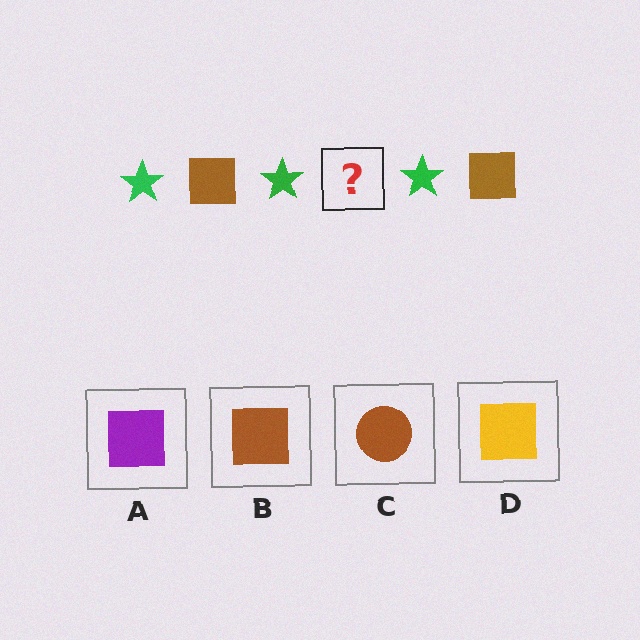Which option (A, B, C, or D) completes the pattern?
B.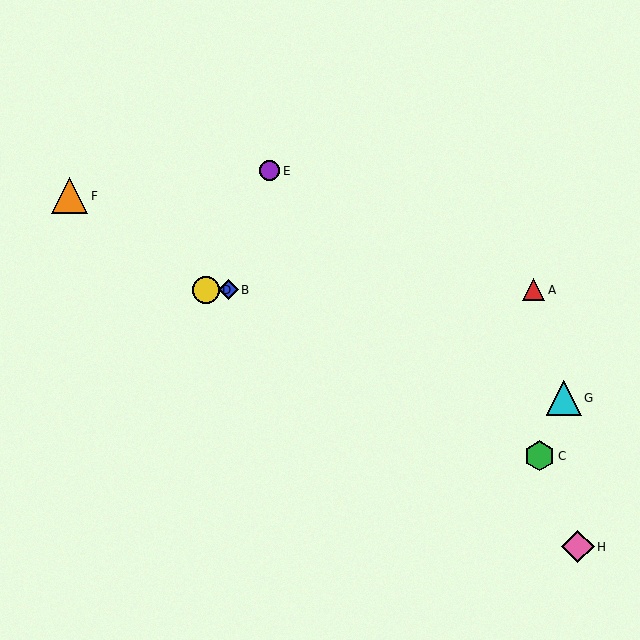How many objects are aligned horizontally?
3 objects (A, B, D) are aligned horizontally.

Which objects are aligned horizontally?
Objects A, B, D are aligned horizontally.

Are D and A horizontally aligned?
Yes, both are at y≈290.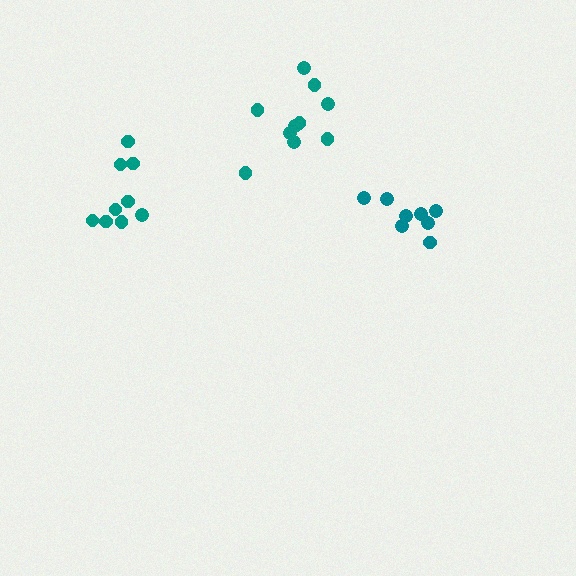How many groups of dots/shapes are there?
There are 3 groups.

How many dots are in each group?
Group 1: 10 dots, Group 2: 9 dots, Group 3: 8 dots (27 total).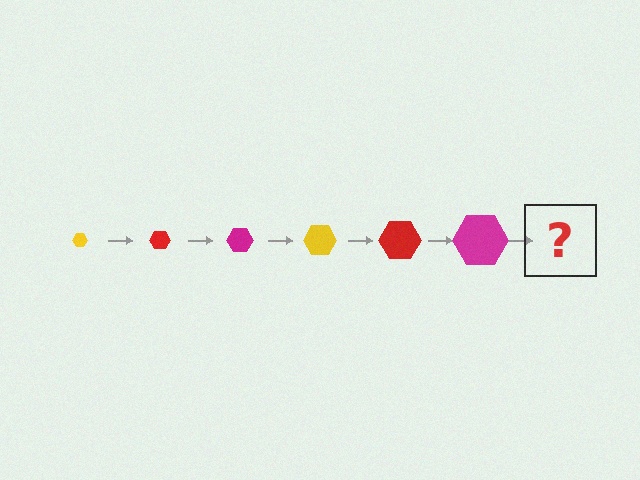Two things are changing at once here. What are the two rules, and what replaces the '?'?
The two rules are that the hexagon grows larger each step and the color cycles through yellow, red, and magenta. The '?' should be a yellow hexagon, larger than the previous one.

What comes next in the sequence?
The next element should be a yellow hexagon, larger than the previous one.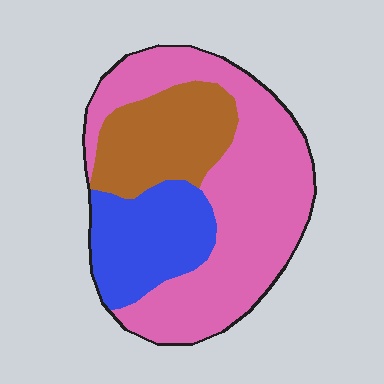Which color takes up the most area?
Pink, at roughly 55%.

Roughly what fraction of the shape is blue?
Blue takes up about one fifth (1/5) of the shape.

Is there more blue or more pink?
Pink.